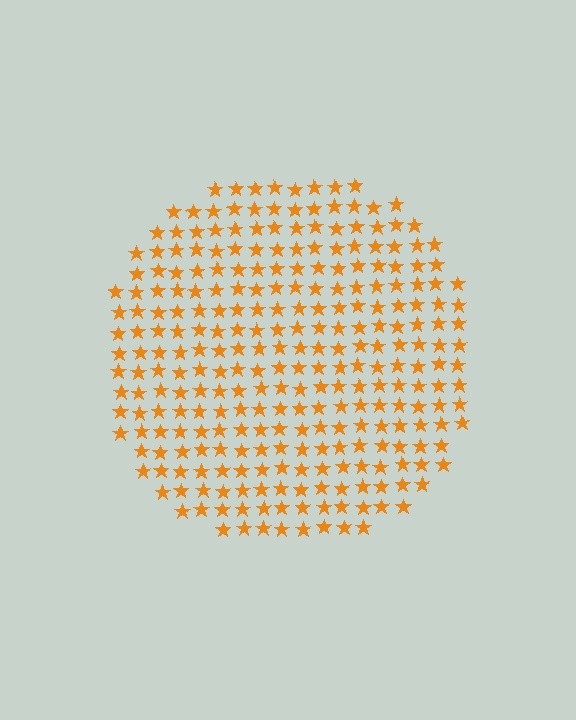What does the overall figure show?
The overall figure shows a circle.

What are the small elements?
The small elements are stars.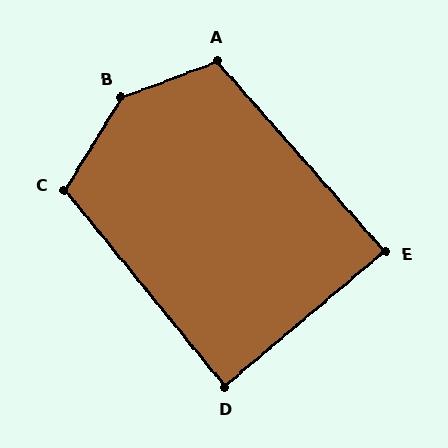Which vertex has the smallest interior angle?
E, at approximately 89 degrees.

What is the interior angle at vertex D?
Approximately 89 degrees (approximately right).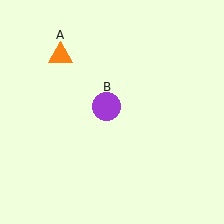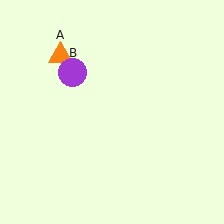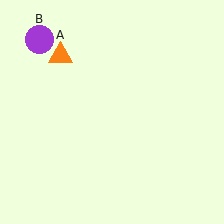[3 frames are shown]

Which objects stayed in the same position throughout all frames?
Orange triangle (object A) remained stationary.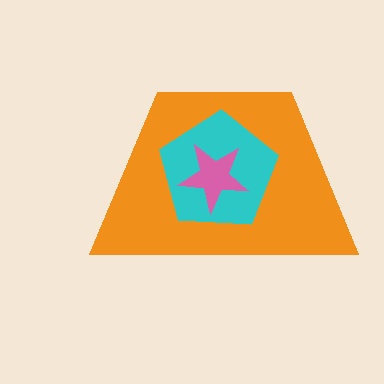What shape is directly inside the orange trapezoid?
The cyan pentagon.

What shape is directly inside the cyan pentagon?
The pink star.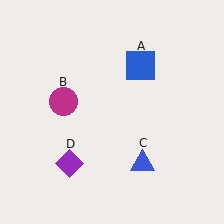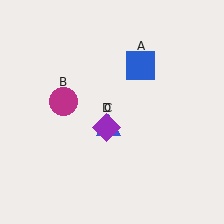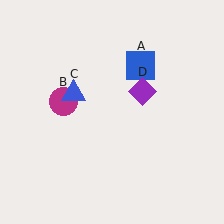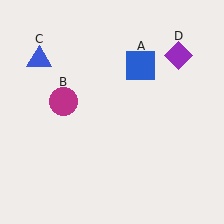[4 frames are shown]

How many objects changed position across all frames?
2 objects changed position: blue triangle (object C), purple diamond (object D).